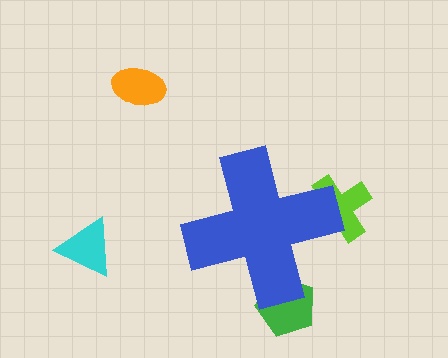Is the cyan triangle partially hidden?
No, the cyan triangle is fully visible.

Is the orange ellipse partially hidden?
No, the orange ellipse is fully visible.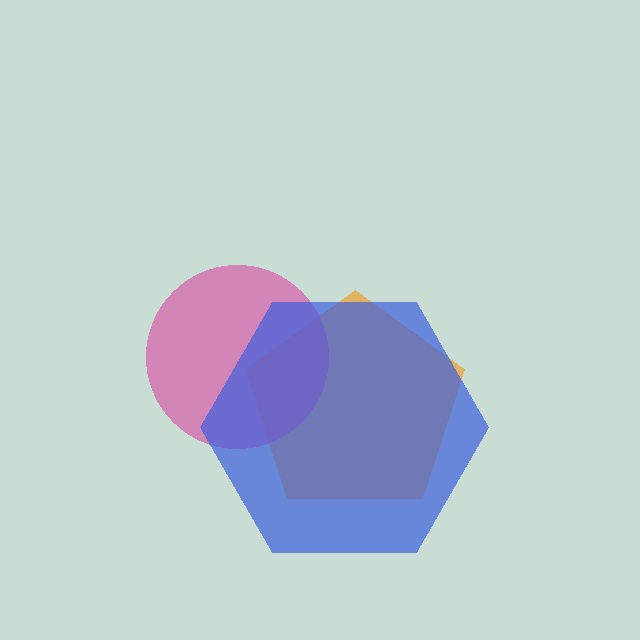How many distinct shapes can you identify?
There are 3 distinct shapes: an orange pentagon, a pink circle, a blue hexagon.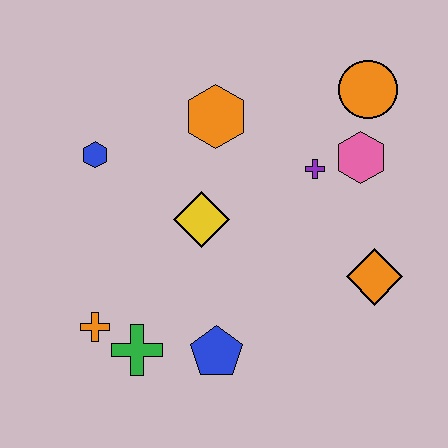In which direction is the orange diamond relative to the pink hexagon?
The orange diamond is below the pink hexagon.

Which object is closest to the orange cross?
The green cross is closest to the orange cross.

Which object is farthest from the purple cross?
The orange cross is farthest from the purple cross.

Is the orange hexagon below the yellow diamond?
No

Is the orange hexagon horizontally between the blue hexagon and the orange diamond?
Yes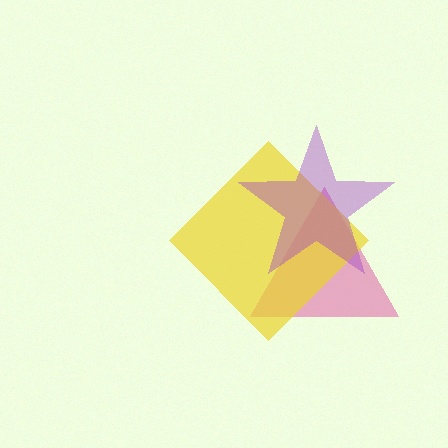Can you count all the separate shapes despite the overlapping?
Yes, there are 3 separate shapes.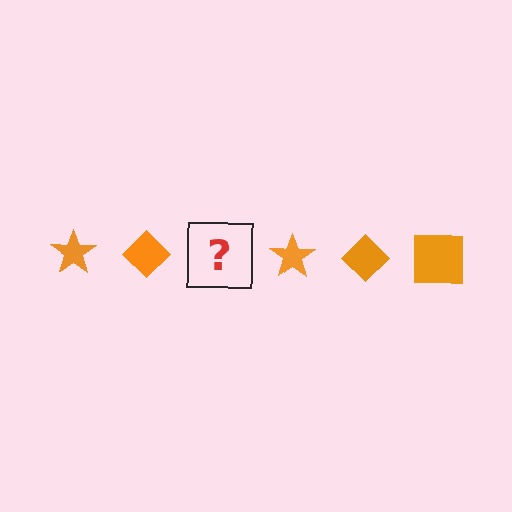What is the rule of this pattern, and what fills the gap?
The rule is that the pattern cycles through star, diamond, square shapes in orange. The gap should be filled with an orange square.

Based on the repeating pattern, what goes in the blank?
The blank should be an orange square.